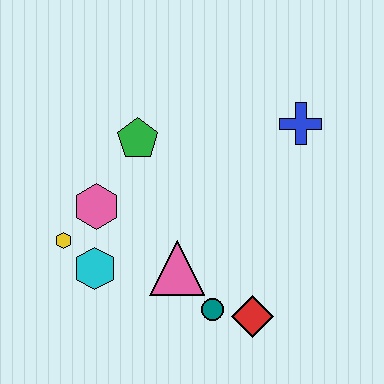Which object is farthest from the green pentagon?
The red diamond is farthest from the green pentagon.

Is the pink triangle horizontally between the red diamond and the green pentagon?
Yes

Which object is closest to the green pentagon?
The pink hexagon is closest to the green pentagon.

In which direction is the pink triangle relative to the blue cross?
The pink triangle is below the blue cross.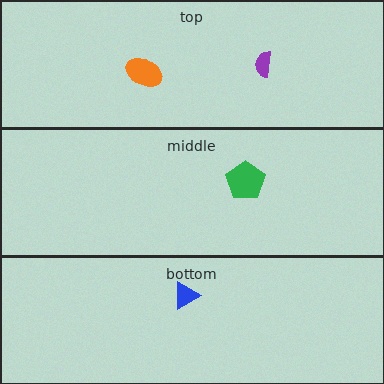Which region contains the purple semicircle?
The top region.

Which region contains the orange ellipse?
The top region.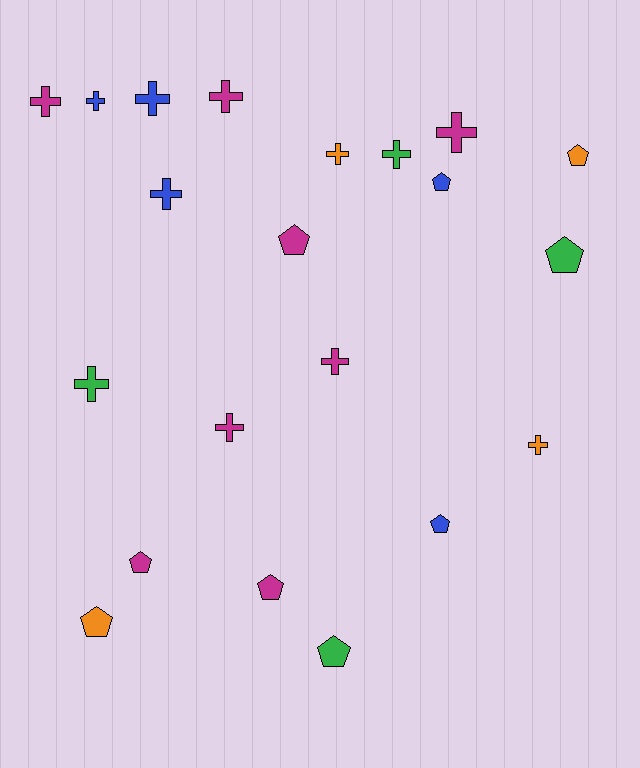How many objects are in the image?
There are 21 objects.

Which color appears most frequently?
Magenta, with 8 objects.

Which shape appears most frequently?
Cross, with 12 objects.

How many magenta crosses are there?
There are 5 magenta crosses.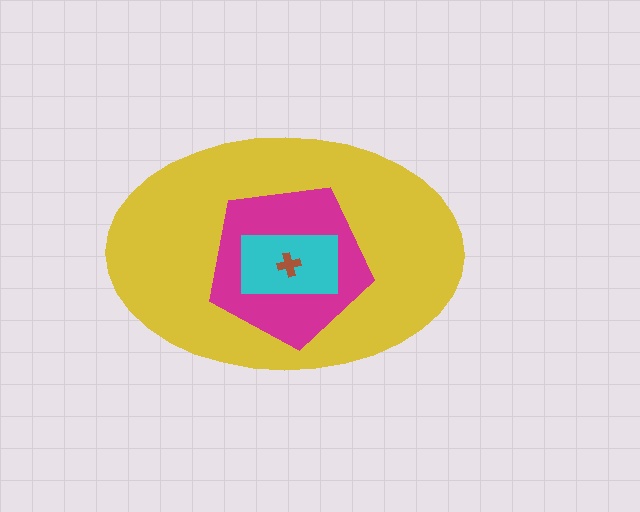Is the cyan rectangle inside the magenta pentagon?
Yes.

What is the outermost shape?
The yellow ellipse.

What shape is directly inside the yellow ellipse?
The magenta pentagon.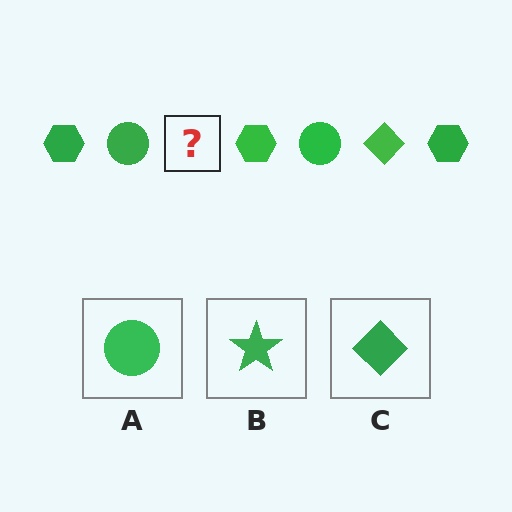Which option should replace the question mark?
Option C.